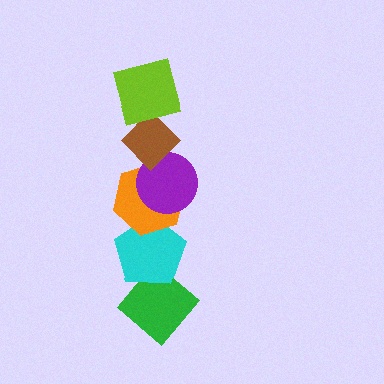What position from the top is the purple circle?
The purple circle is 3rd from the top.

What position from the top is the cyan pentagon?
The cyan pentagon is 5th from the top.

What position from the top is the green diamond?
The green diamond is 6th from the top.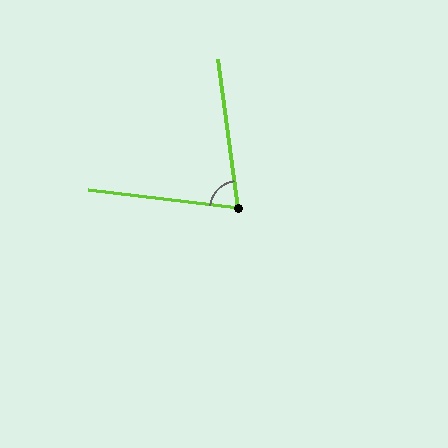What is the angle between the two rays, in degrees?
Approximately 75 degrees.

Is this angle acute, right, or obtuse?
It is acute.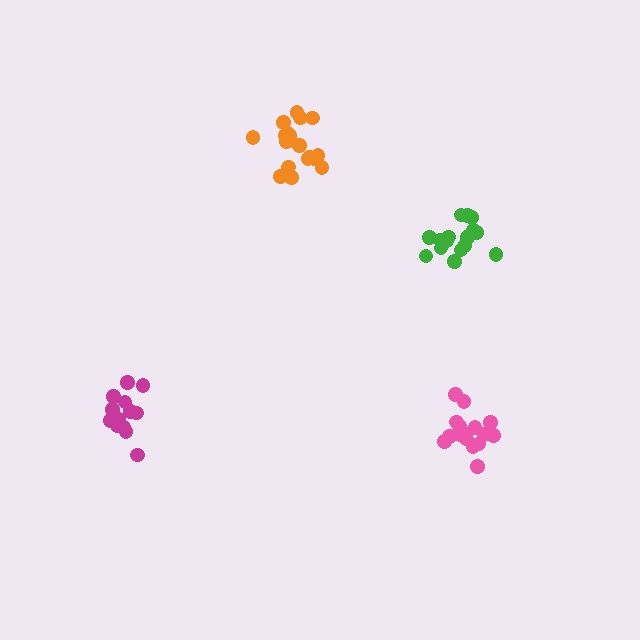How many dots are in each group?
Group 1: 15 dots, Group 2: 19 dots, Group 3: 17 dots, Group 4: 17 dots (68 total).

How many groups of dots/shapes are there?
There are 4 groups.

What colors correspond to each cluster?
The clusters are colored: magenta, orange, pink, green.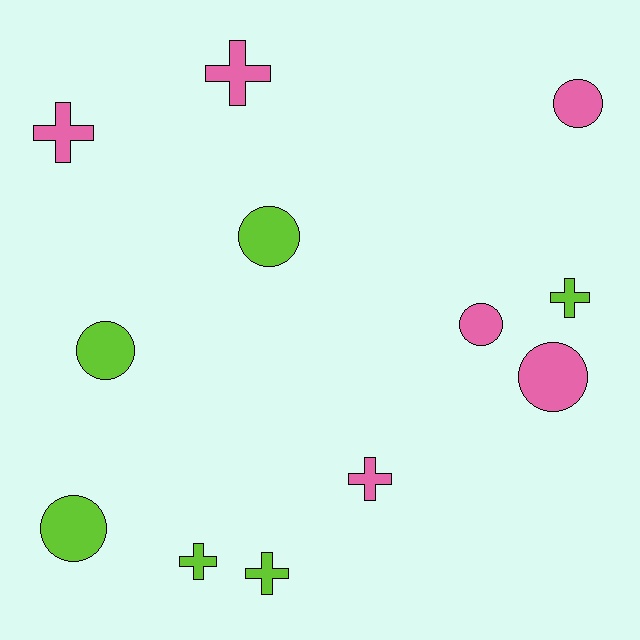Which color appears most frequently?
Pink, with 6 objects.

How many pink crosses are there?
There are 3 pink crosses.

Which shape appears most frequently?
Circle, with 6 objects.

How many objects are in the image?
There are 12 objects.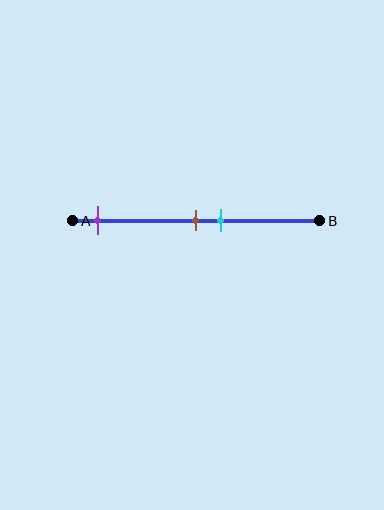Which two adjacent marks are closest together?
The brown and cyan marks are the closest adjacent pair.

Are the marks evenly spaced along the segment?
No, the marks are not evenly spaced.